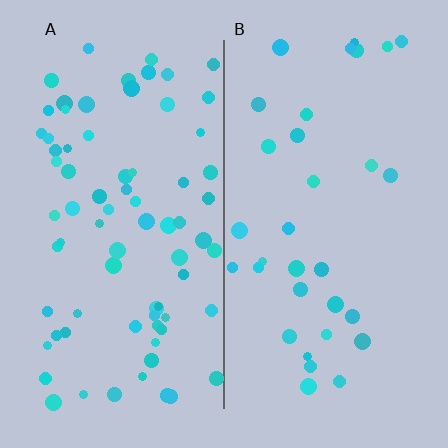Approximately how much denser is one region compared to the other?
Approximately 2.3× — region A over region B.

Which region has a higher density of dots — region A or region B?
A (the left).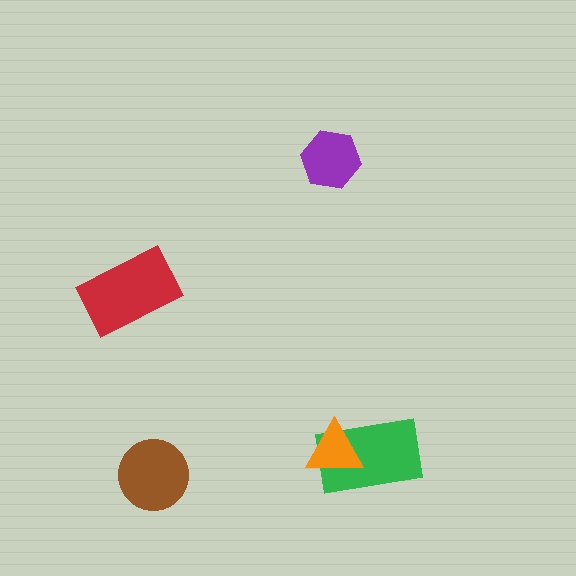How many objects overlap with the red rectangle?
0 objects overlap with the red rectangle.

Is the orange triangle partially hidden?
No, no other shape covers it.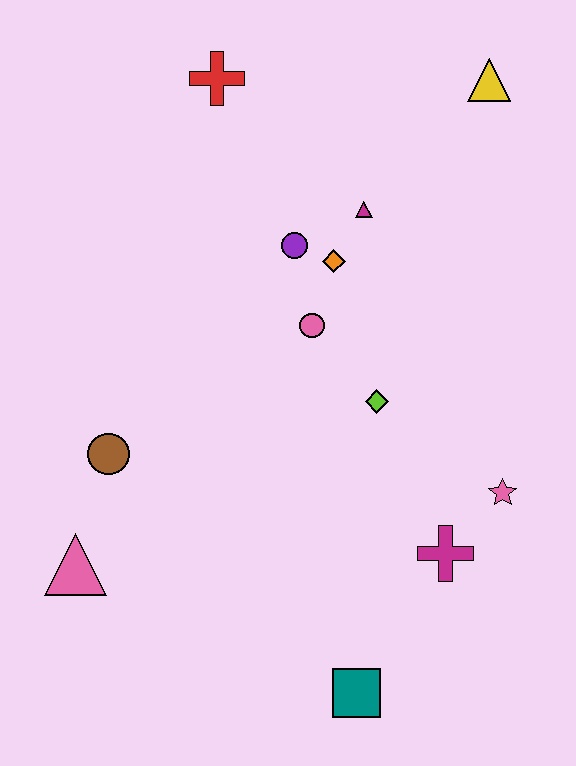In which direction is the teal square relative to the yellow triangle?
The teal square is below the yellow triangle.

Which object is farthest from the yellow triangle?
The pink triangle is farthest from the yellow triangle.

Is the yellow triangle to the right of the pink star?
No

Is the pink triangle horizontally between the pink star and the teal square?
No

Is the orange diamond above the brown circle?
Yes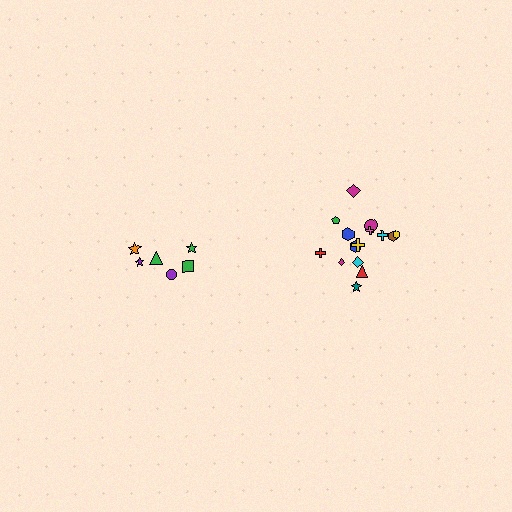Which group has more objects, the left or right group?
The right group.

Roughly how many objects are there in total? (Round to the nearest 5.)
Roughly 20 objects in total.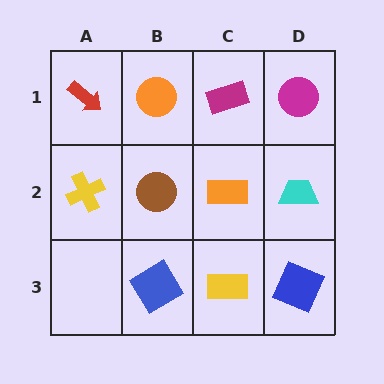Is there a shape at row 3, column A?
No, that cell is empty.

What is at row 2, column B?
A brown circle.